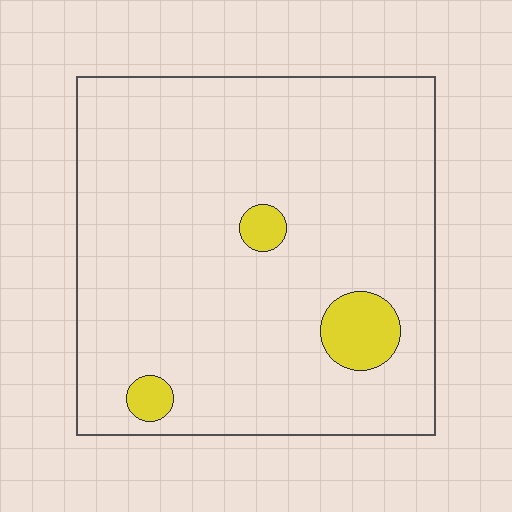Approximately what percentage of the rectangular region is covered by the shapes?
Approximately 5%.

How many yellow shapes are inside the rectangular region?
3.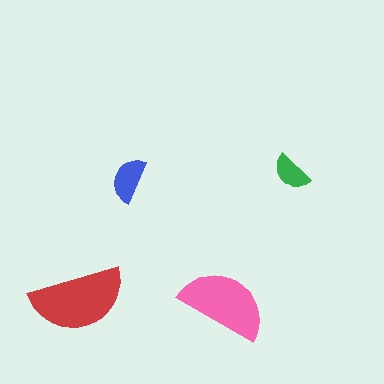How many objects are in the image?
There are 4 objects in the image.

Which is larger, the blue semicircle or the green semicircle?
The blue one.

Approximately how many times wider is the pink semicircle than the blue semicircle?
About 2 times wider.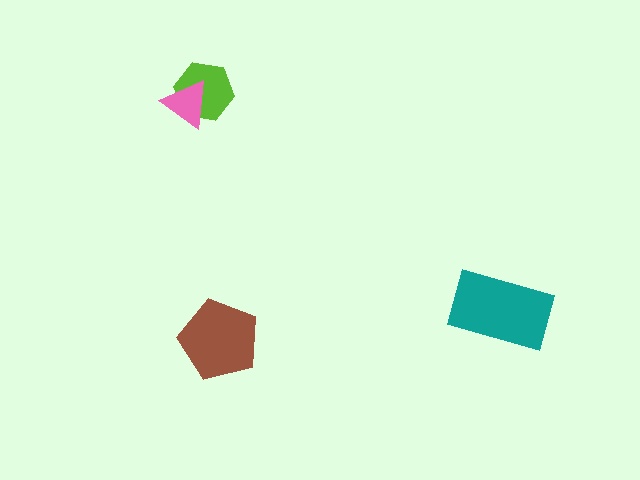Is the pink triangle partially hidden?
No, no other shape covers it.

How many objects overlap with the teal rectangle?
0 objects overlap with the teal rectangle.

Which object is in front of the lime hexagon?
The pink triangle is in front of the lime hexagon.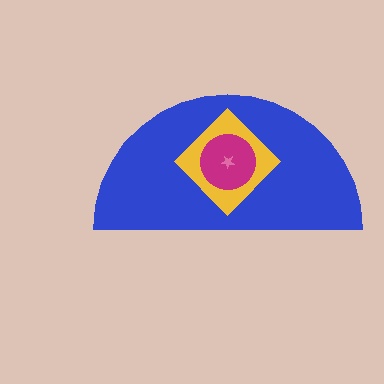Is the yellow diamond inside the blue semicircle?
Yes.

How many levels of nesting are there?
4.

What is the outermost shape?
The blue semicircle.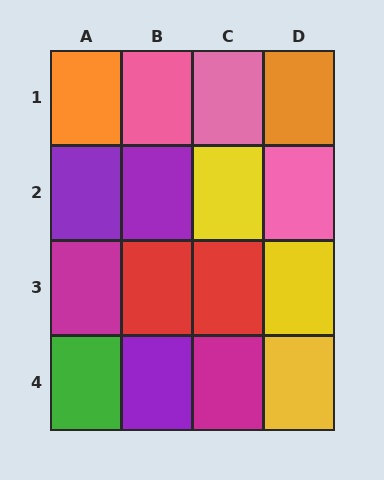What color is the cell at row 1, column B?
Pink.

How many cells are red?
2 cells are red.